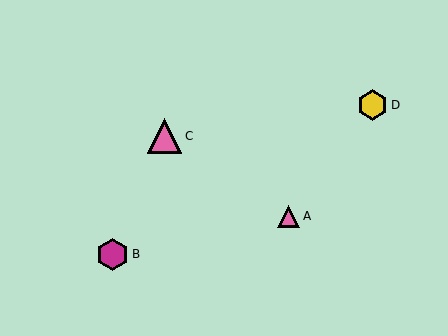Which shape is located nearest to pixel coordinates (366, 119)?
The yellow hexagon (labeled D) at (373, 105) is nearest to that location.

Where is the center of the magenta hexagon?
The center of the magenta hexagon is at (112, 254).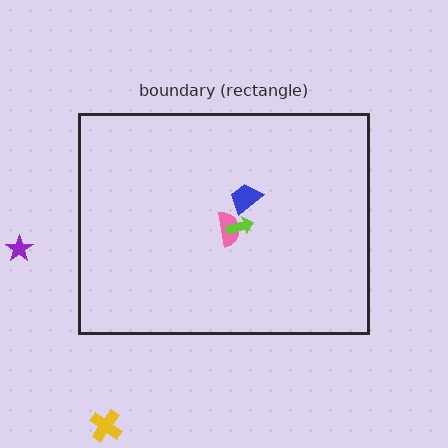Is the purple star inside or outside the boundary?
Outside.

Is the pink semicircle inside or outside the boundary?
Inside.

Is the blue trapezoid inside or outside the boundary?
Inside.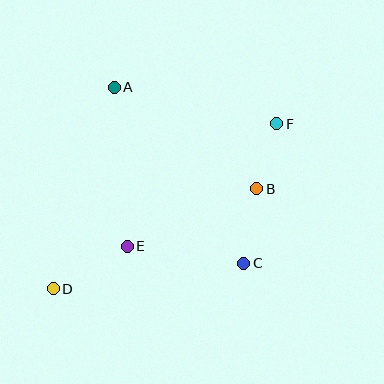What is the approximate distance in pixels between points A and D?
The distance between A and D is approximately 210 pixels.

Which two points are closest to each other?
Points B and F are closest to each other.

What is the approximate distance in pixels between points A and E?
The distance between A and E is approximately 159 pixels.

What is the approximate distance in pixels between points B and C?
The distance between B and C is approximately 75 pixels.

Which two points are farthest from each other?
Points D and F are farthest from each other.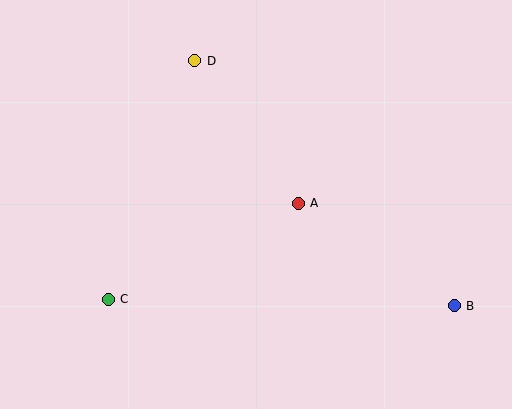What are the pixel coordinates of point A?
Point A is at (298, 203).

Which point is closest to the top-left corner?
Point D is closest to the top-left corner.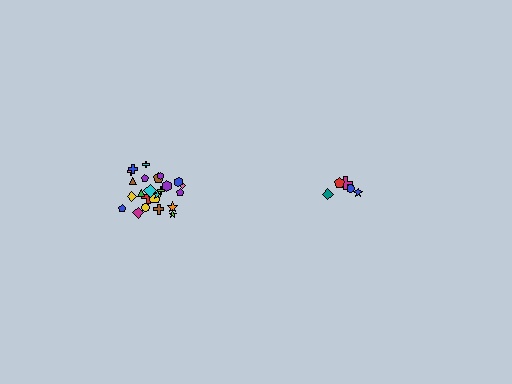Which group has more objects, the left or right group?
The left group.